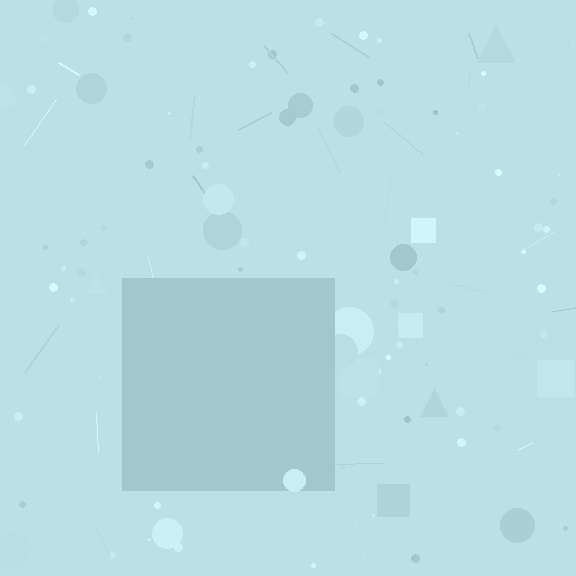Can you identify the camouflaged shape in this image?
The camouflaged shape is a square.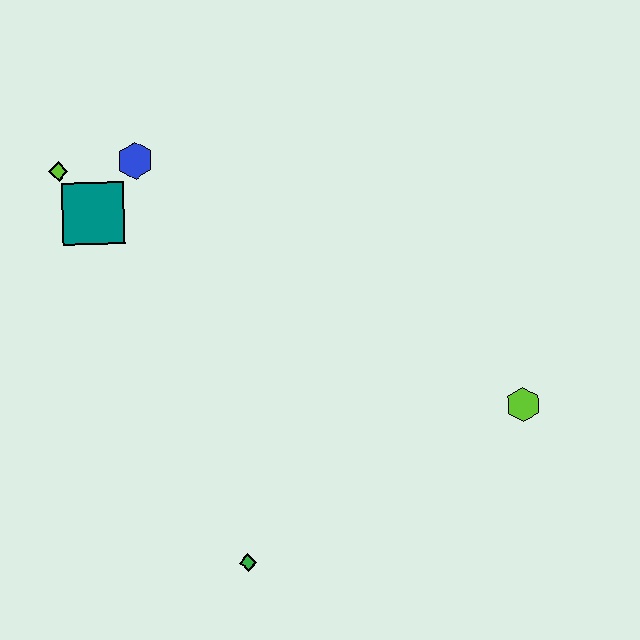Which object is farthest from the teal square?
The lime hexagon is farthest from the teal square.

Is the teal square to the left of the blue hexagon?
Yes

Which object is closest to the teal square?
The lime diamond is closest to the teal square.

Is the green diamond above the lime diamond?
No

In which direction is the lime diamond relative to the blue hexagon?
The lime diamond is to the left of the blue hexagon.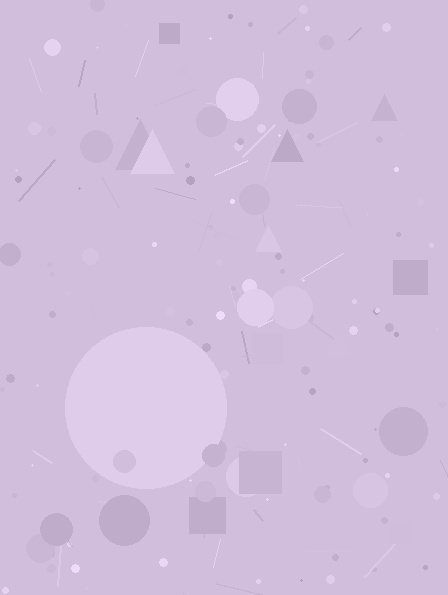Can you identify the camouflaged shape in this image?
The camouflaged shape is a circle.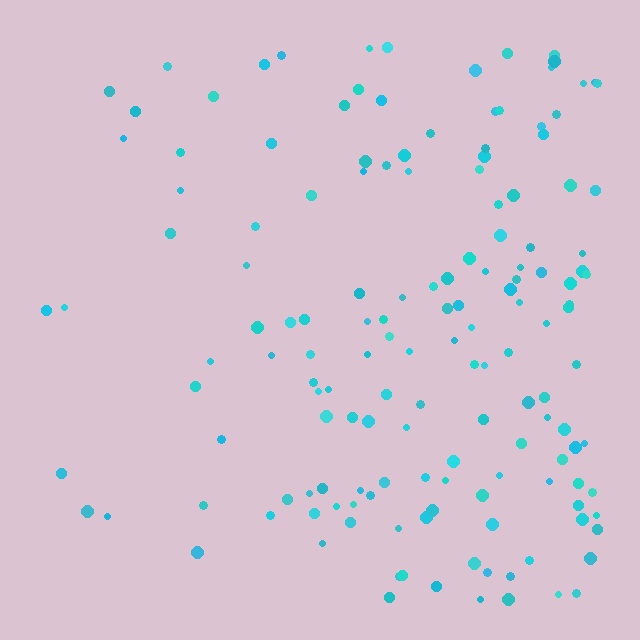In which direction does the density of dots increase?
From left to right, with the right side densest.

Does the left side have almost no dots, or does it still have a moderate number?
Still a moderate number, just noticeably fewer than the right.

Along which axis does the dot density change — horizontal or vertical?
Horizontal.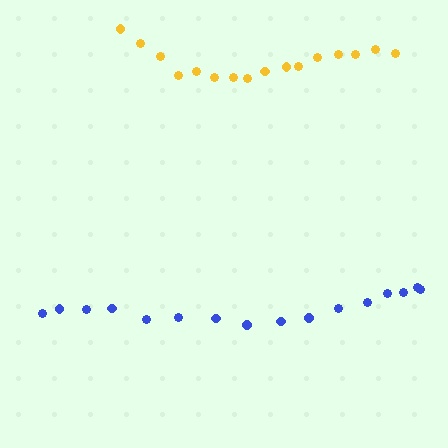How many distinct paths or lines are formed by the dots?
There are 2 distinct paths.